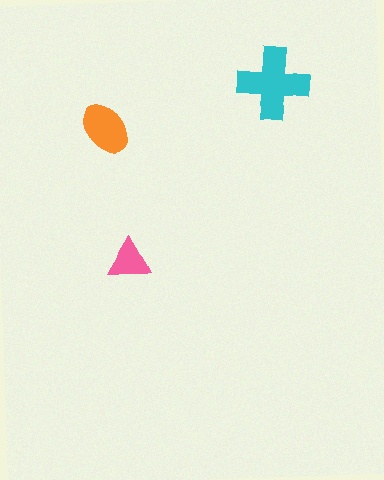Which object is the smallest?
The pink triangle.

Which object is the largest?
The cyan cross.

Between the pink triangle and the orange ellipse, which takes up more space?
The orange ellipse.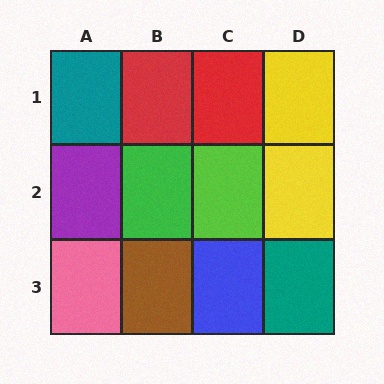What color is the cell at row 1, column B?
Red.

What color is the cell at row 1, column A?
Teal.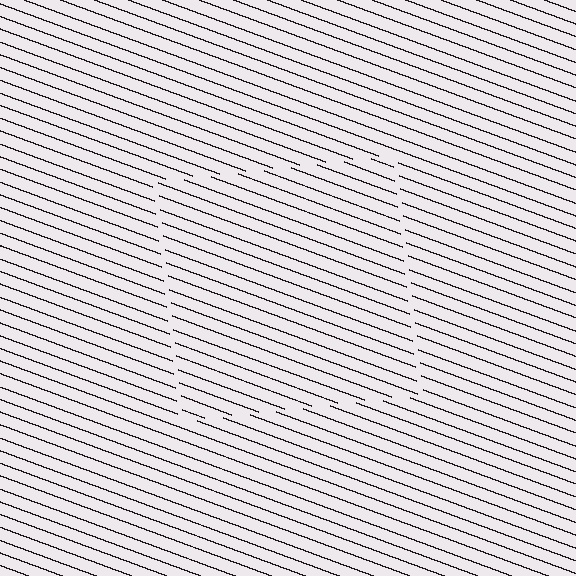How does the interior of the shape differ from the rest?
The interior of the shape contains the same grating, shifted by half a period — the contour is defined by the phase discontinuity where line-ends from the inner and outer gratings abut.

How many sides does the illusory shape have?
4 sides — the line-ends trace a square.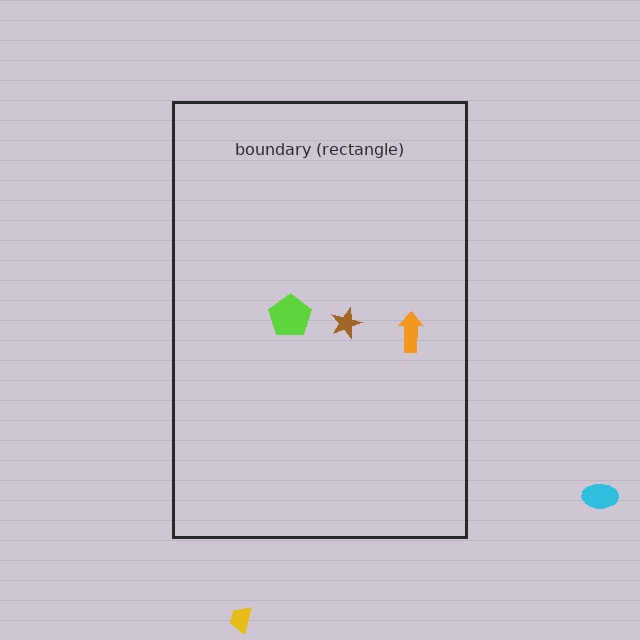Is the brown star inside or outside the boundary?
Inside.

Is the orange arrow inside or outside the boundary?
Inside.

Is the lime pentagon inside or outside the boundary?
Inside.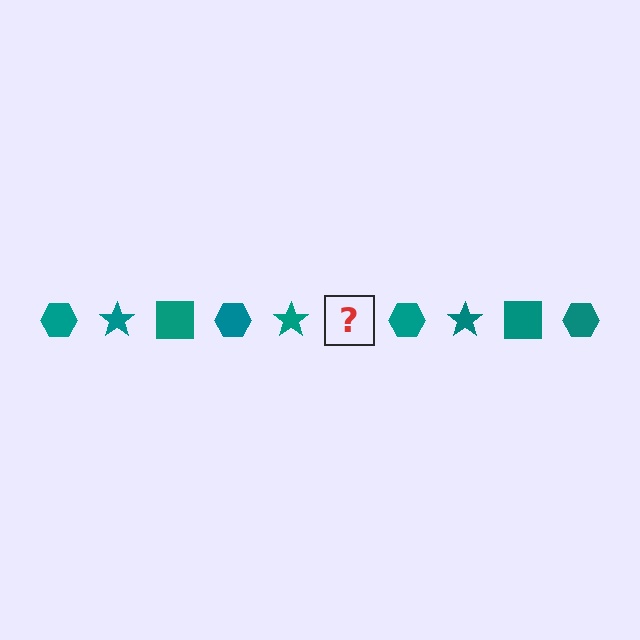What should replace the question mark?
The question mark should be replaced with a teal square.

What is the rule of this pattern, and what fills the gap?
The rule is that the pattern cycles through hexagon, star, square shapes in teal. The gap should be filled with a teal square.